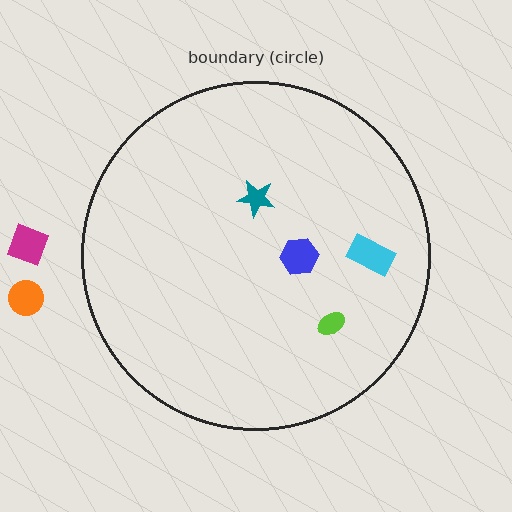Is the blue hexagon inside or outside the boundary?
Inside.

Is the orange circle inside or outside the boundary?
Outside.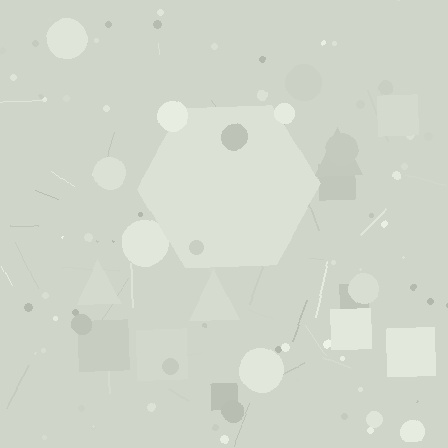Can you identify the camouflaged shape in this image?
The camouflaged shape is a hexagon.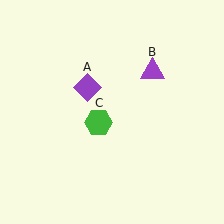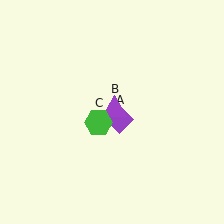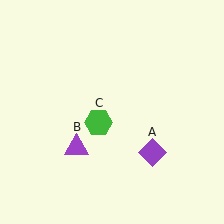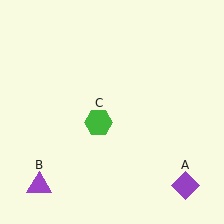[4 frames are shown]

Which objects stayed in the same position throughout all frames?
Green hexagon (object C) remained stationary.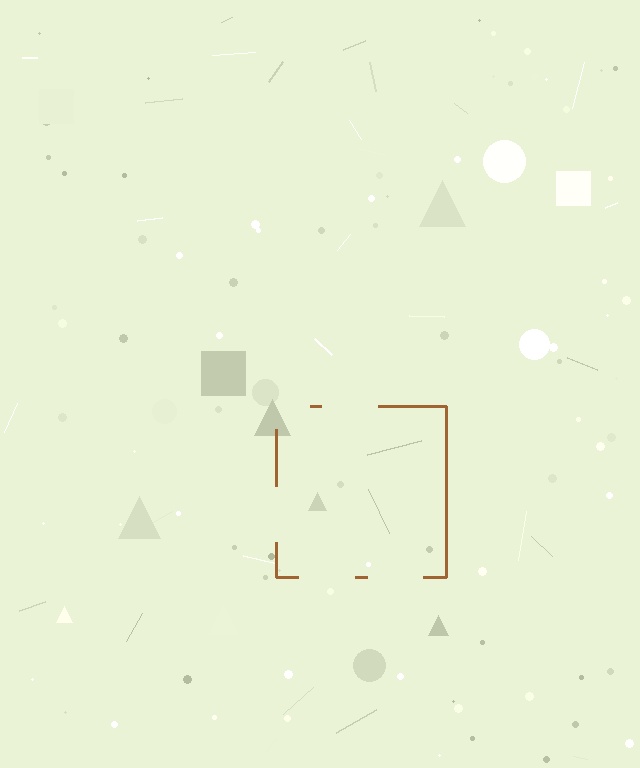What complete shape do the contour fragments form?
The contour fragments form a square.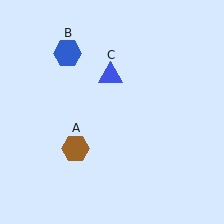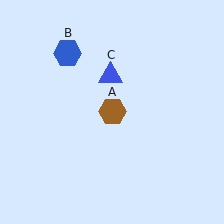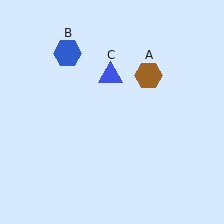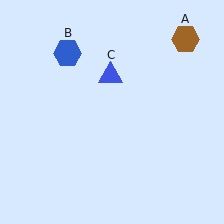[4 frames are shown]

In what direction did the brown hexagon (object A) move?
The brown hexagon (object A) moved up and to the right.